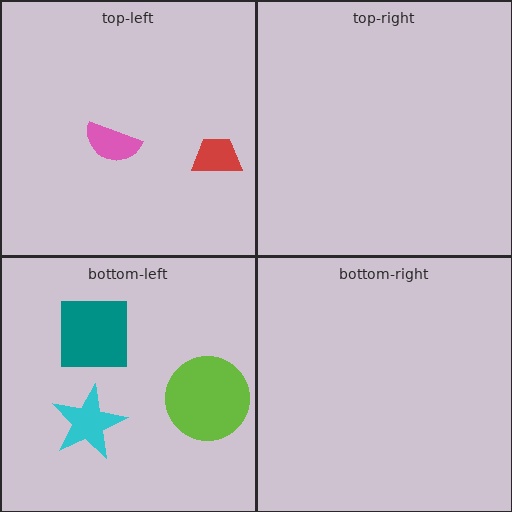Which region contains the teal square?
The bottom-left region.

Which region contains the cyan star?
The bottom-left region.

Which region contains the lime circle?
The bottom-left region.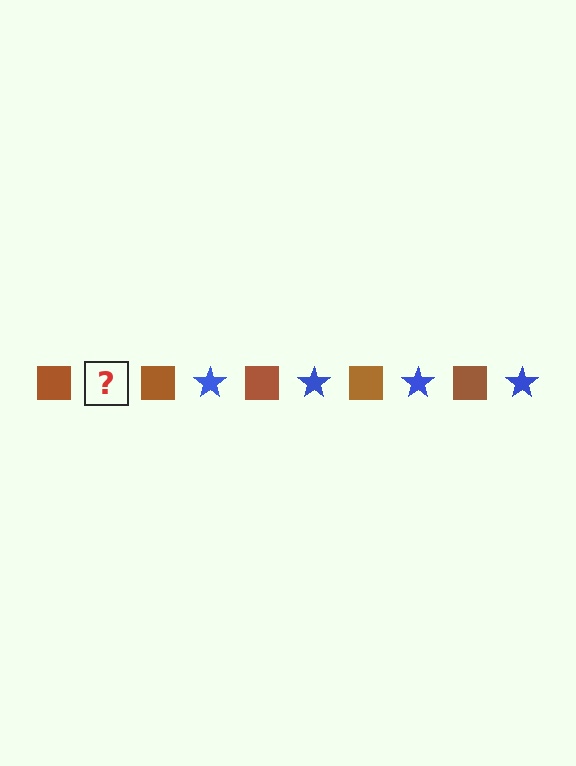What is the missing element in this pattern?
The missing element is a blue star.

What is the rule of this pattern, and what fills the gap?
The rule is that the pattern alternates between brown square and blue star. The gap should be filled with a blue star.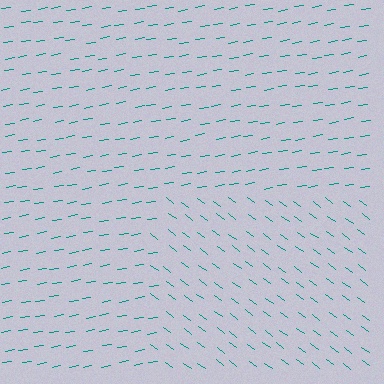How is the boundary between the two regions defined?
The boundary is defined purely by a change in line orientation (approximately 45 degrees difference). All lines are the same color and thickness.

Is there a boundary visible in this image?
Yes, there is a texture boundary formed by a change in line orientation.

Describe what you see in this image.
The image is filled with small teal line segments. A rectangle region in the image has lines oriented differently from the surrounding lines, creating a visible texture boundary.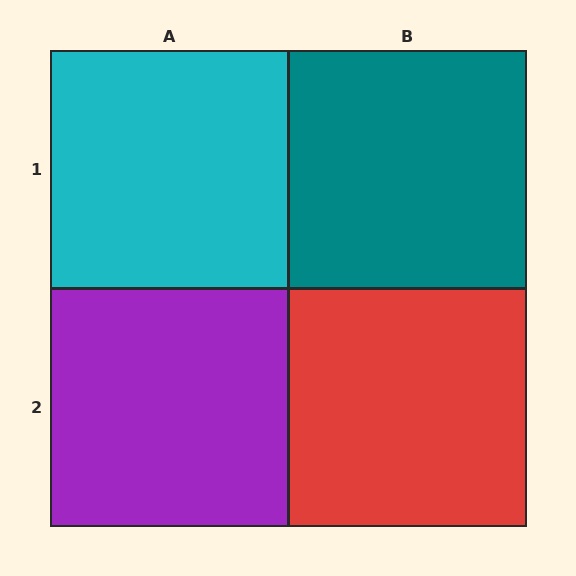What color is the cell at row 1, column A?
Cyan.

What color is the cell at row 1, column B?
Teal.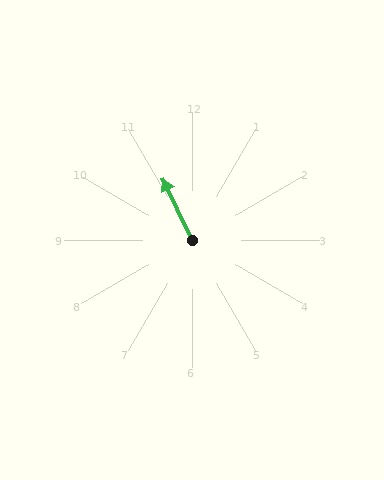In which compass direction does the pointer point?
Northwest.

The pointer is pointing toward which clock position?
Roughly 11 o'clock.